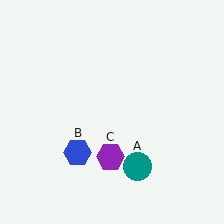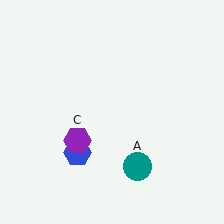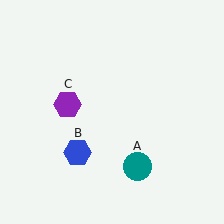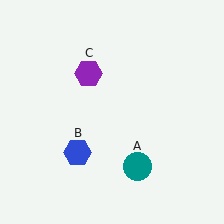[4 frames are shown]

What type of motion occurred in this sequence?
The purple hexagon (object C) rotated clockwise around the center of the scene.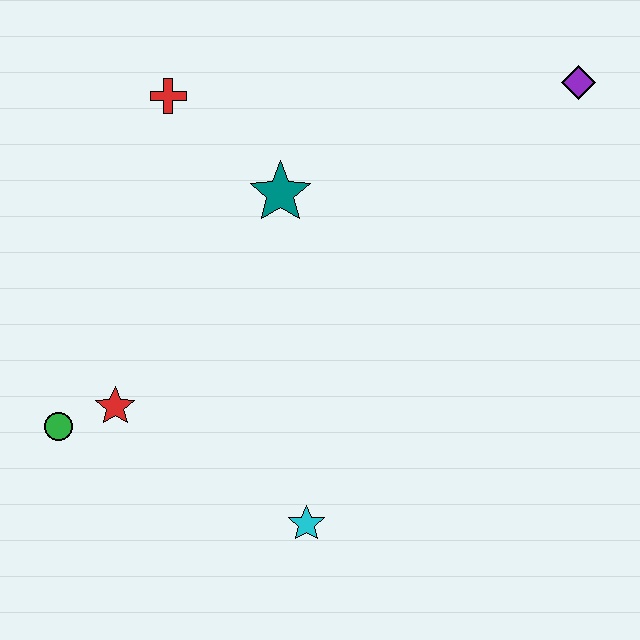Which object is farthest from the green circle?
The purple diamond is farthest from the green circle.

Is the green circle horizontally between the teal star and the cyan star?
No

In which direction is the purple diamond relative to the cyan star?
The purple diamond is above the cyan star.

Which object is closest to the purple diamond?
The teal star is closest to the purple diamond.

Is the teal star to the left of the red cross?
No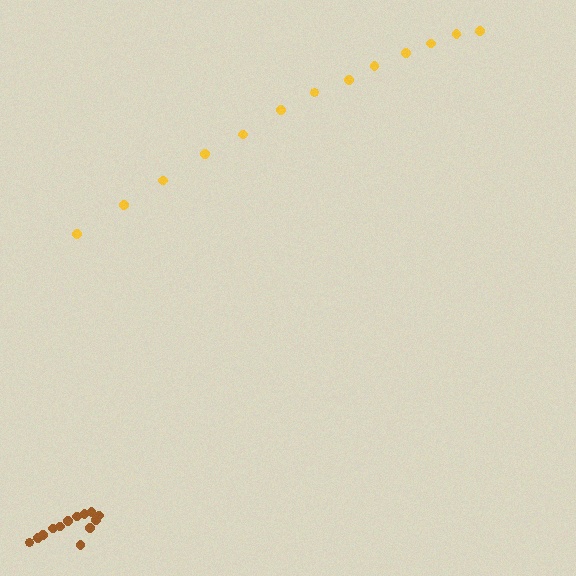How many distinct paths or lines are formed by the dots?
There are 2 distinct paths.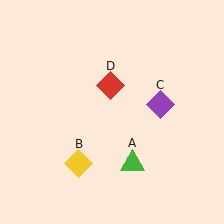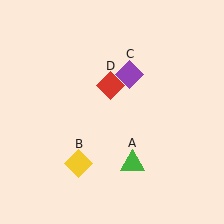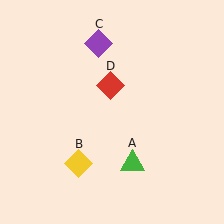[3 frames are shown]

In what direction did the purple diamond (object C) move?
The purple diamond (object C) moved up and to the left.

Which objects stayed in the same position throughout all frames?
Green triangle (object A) and yellow diamond (object B) and red diamond (object D) remained stationary.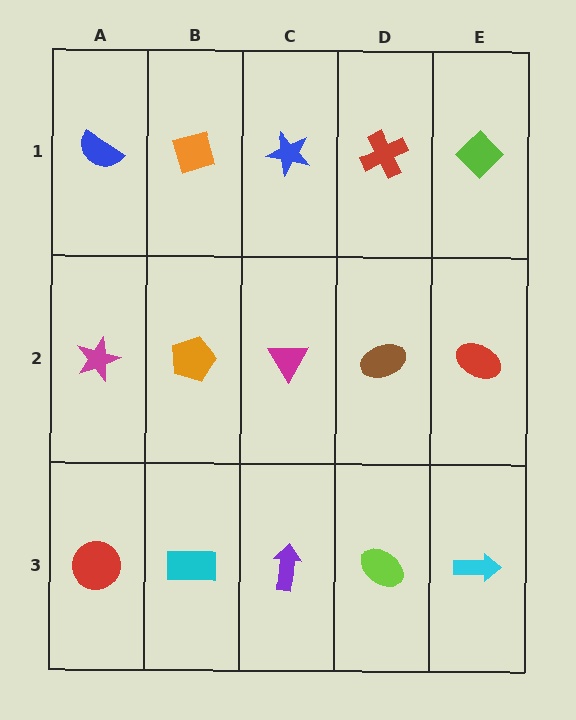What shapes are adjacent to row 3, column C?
A magenta triangle (row 2, column C), a cyan rectangle (row 3, column B), a lime ellipse (row 3, column D).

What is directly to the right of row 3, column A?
A cyan rectangle.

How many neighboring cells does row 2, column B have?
4.